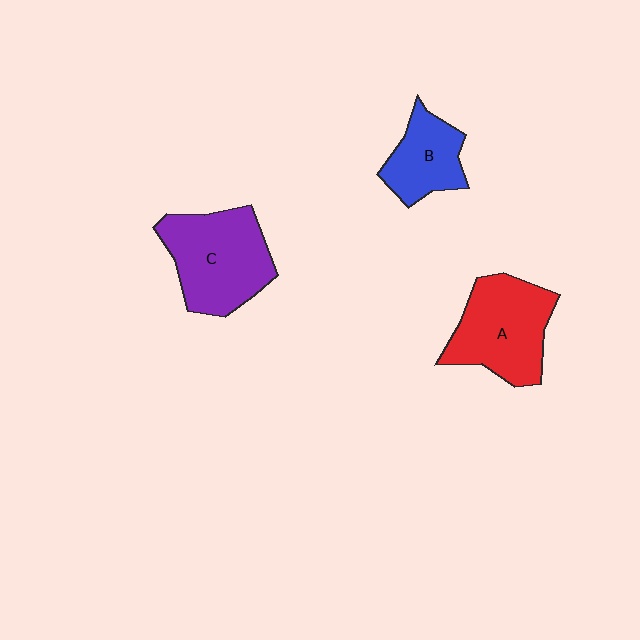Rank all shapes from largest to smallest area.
From largest to smallest: C (purple), A (red), B (blue).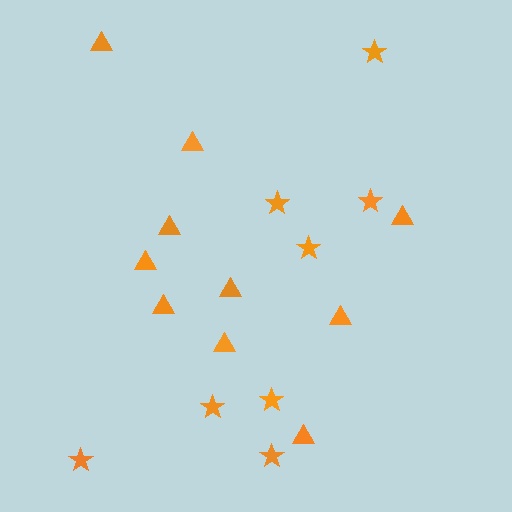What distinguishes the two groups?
There are 2 groups: one group of triangles (10) and one group of stars (8).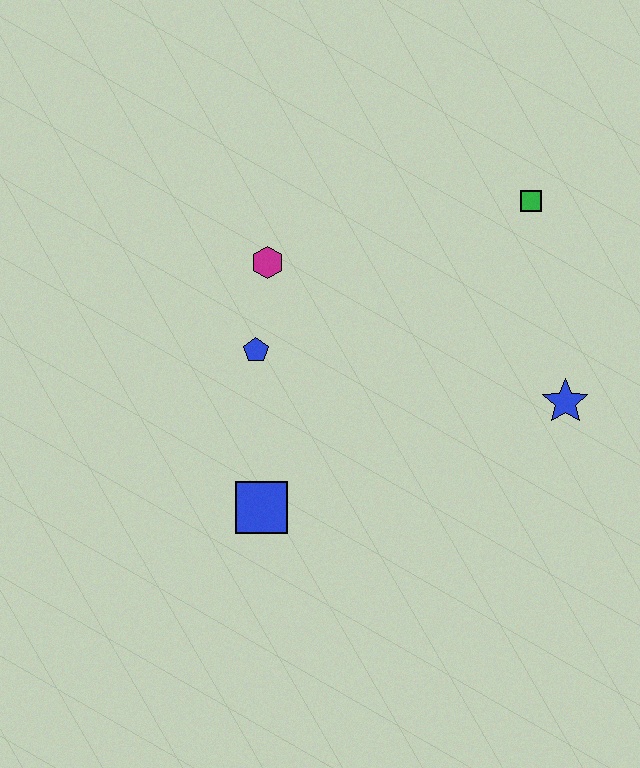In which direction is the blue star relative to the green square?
The blue star is below the green square.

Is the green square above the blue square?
Yes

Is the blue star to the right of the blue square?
Yes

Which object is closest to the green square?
The blue star is closest to the green square.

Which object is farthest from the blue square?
The green square is farthest from the blue square.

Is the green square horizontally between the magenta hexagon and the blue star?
Yes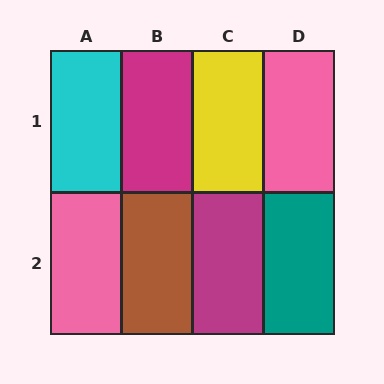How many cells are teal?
1 cell is teal.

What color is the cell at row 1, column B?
Magenta.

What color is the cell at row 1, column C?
Yellow.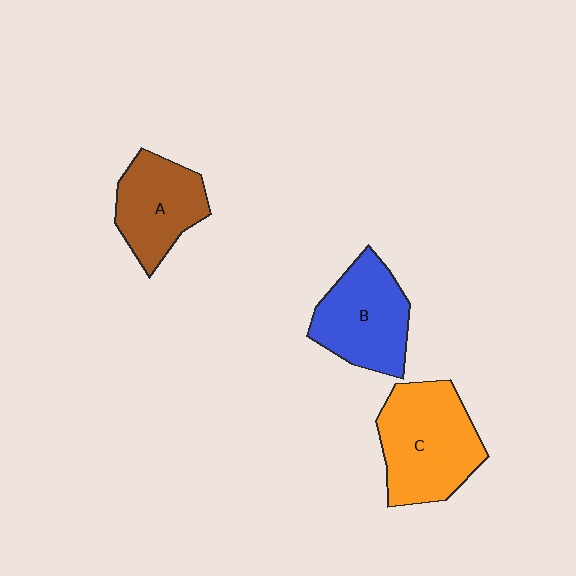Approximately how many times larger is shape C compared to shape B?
Approximately 1.2 times.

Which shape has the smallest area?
Shape A (brown).